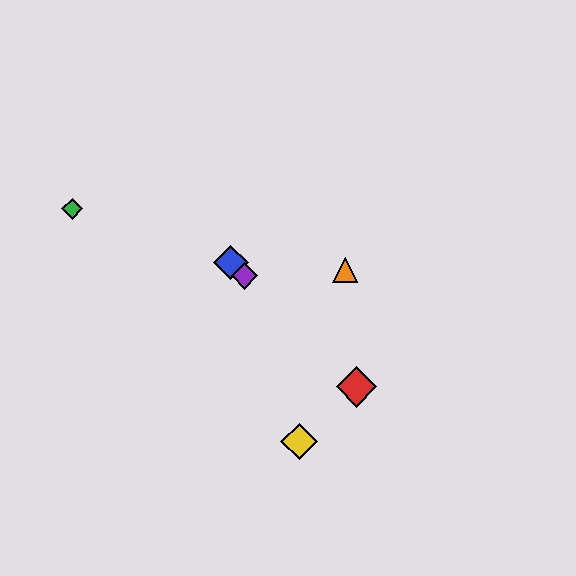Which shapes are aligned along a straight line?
The red diamond, the blue diamond, the purple diamond are aligned along a straight line.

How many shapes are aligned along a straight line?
3 shapes (the red diamond, the blue diamond, the purple diamond) are aligned along a straight line.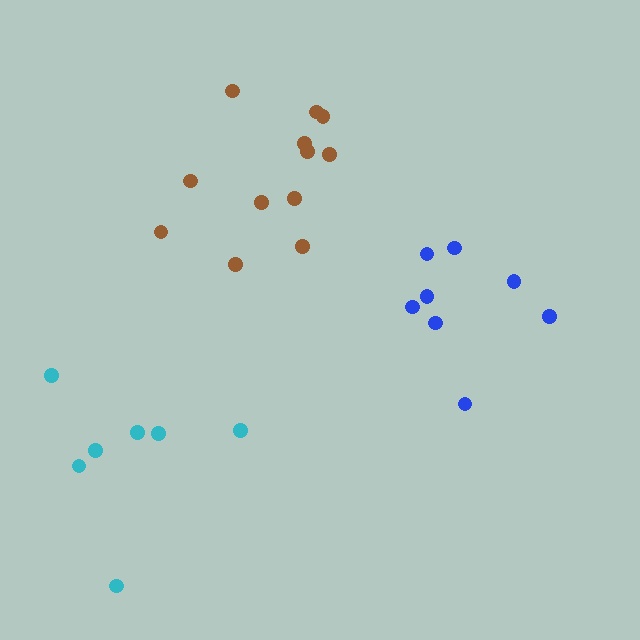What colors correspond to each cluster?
The clusters are colored: cyan, brown, blue.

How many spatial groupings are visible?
There are 3 spatial groupings.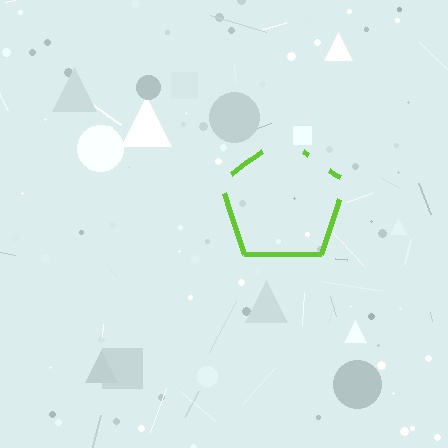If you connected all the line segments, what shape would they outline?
They would outline a pentagon.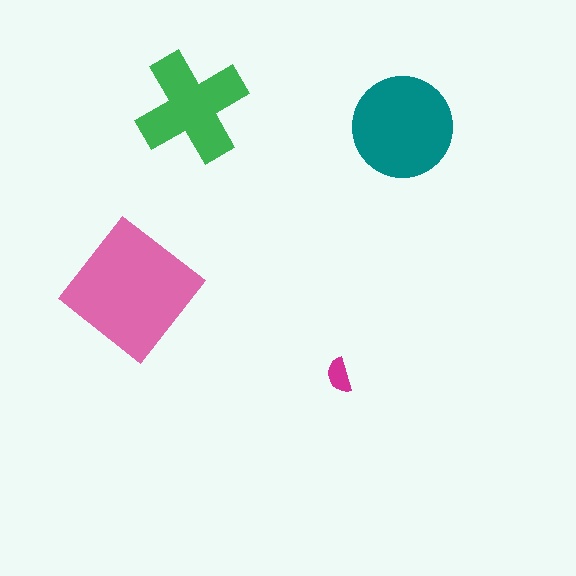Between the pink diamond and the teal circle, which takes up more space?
The pink diamond.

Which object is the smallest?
The magenta semicircle.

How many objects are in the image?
There are 4 objects in the image.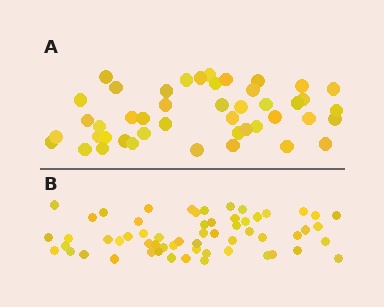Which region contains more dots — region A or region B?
Region B (the bottom region) has more dots.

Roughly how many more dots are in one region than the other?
Region B has approximately 15 more dots than region A.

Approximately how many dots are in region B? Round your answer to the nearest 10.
About 60 dots. (The exact count is 59, which rounds to 60.)